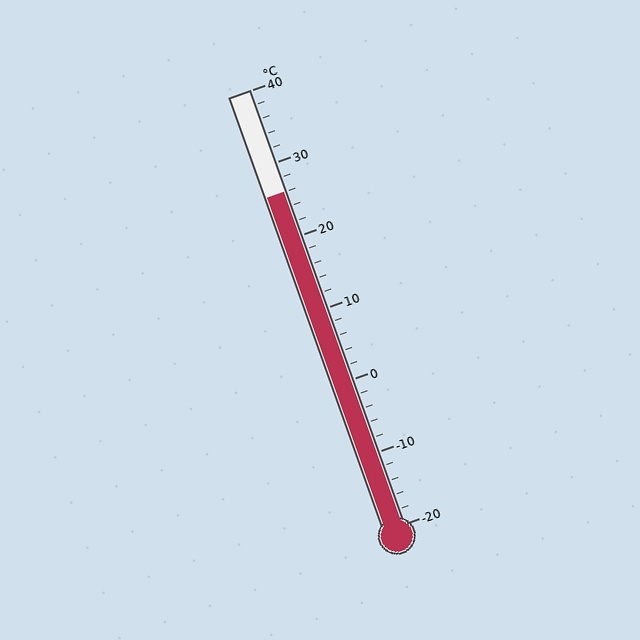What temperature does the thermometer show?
The thermometer shows approximately 26°C.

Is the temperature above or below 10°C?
The temperature is above 10°C.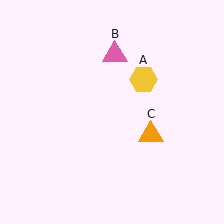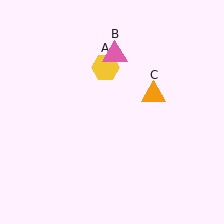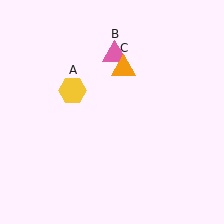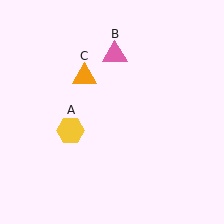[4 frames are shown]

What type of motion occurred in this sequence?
The yellow hexagon (object A), orange triangle (object C) rotated counterclockwise around the center of the scene.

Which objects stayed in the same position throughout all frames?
Pink triangle (object B) remained stationary.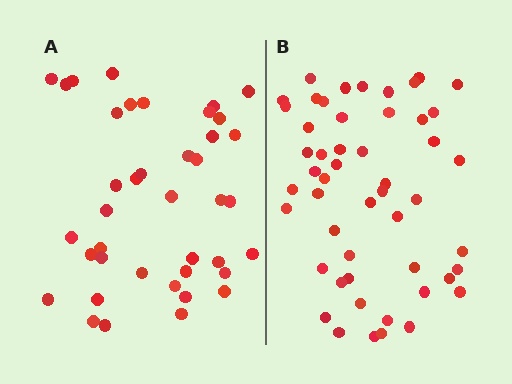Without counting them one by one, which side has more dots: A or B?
Region B (the right region) has more dots.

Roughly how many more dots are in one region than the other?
Region B has roughly 12 or so more dots than region A.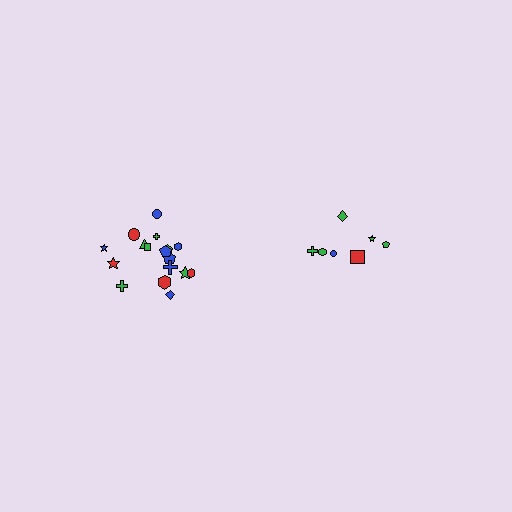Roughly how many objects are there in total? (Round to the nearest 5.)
Roughly 25 objects in total.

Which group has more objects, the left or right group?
The left group.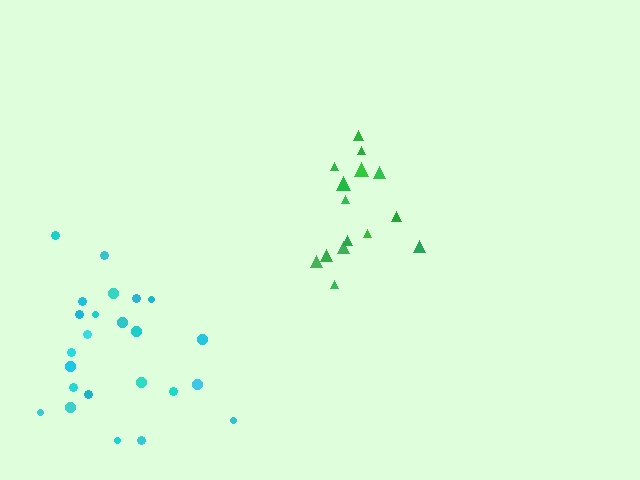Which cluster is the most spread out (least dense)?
Cyan.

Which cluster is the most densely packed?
Green.